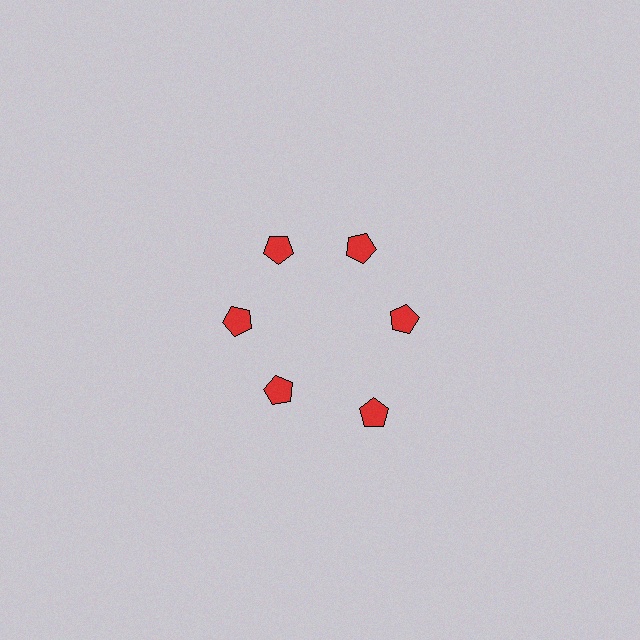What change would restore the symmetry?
The symmetry would be restored by moving it inward, back onto the ring so that all 6 pentagons sit at equal angles and equal distance from the center.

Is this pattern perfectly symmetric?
No. The 6 red pentagons are arranged in a ring, but one element near the 5 o'clock position is pushed outward from the center, breaking the 6-fold rotational symmetry.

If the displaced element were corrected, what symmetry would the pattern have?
It would have 6-fold rotational symmetry — the pattern would map onto itself every 60 degrees.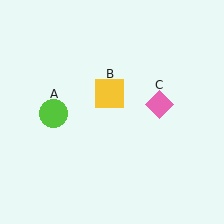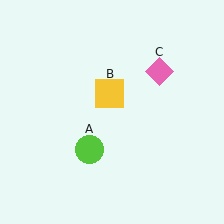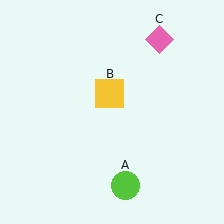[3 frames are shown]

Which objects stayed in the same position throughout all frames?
Yellow square (object B) remained stationary.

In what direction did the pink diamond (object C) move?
The pink diamond (object C) moved up.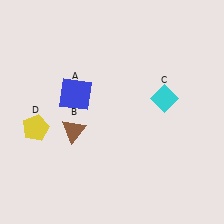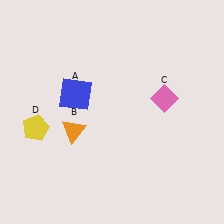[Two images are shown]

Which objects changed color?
B changed from brown to orange. C changed from cyan to pink.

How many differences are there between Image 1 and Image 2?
There are 2 differences between the two images.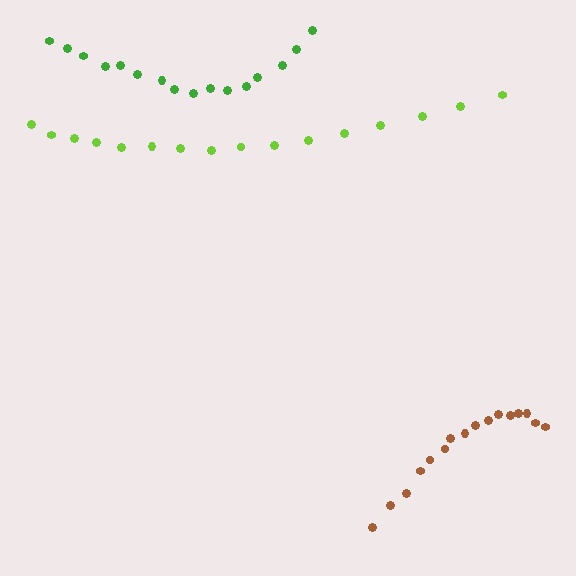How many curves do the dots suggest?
There are 3 distinct paths.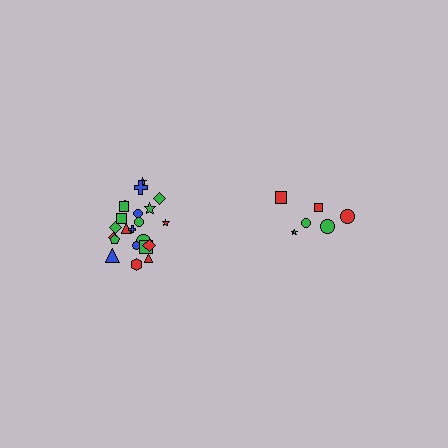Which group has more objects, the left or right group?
The left group.